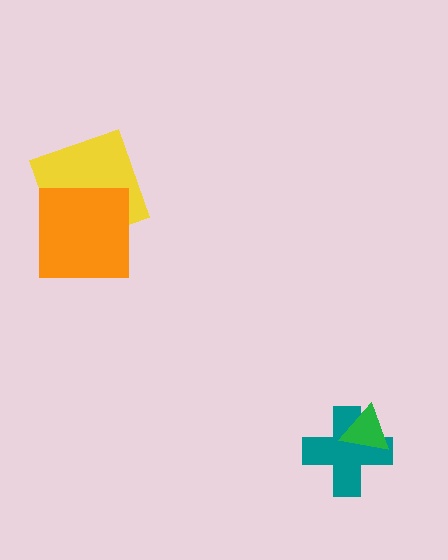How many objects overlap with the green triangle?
1 object overlaps with the green triangle.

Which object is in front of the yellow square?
The orange square is in front of the yellow square.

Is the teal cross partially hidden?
Yes, it is partially covered by another shape.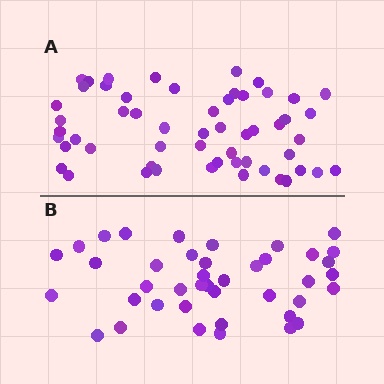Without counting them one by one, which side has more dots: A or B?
Region A (the top region) has more dots.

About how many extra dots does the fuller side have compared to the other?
Region A has approximately 15 more dots than region B.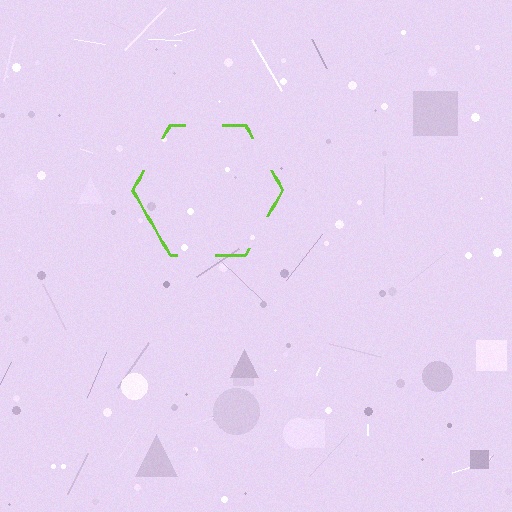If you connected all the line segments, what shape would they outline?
They would outline a hexagon.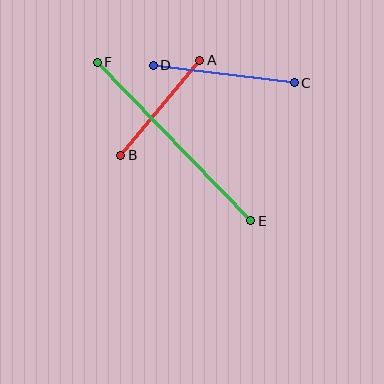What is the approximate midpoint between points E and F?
The midpoint is at approximately (174, 142) pixels.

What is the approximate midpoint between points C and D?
The midpoint is at approximately (224, 74) pixels.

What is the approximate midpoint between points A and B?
The midpoint is at approximately (160, 108) pixels.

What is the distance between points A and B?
The distance is approximately 124 pixels.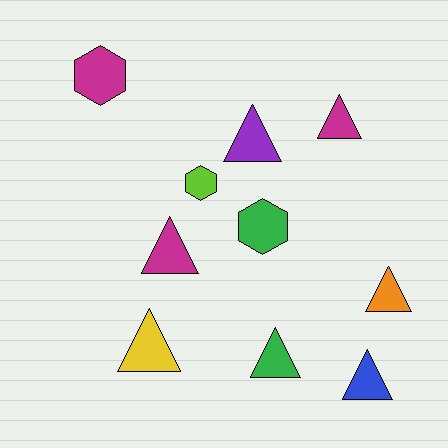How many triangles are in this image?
There are 7 triangles.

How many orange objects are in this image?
There is 1 orange object.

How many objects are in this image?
There are 10 objects.